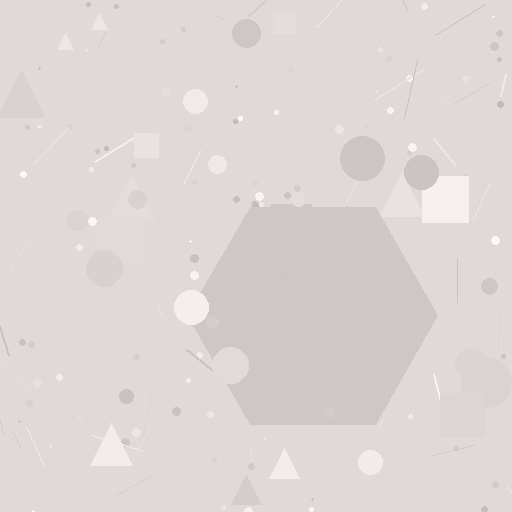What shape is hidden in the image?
A hexagon is hidden in the image.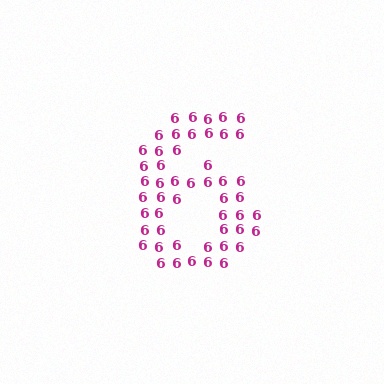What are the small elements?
The small elements are digit 6's.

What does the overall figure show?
The overall figure shows the digit 6.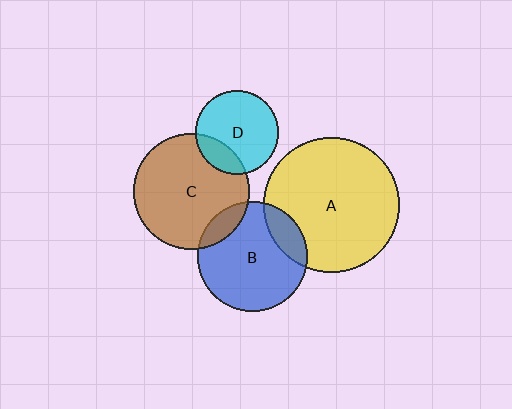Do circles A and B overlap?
Yes.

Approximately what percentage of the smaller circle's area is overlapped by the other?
Approximately 15%.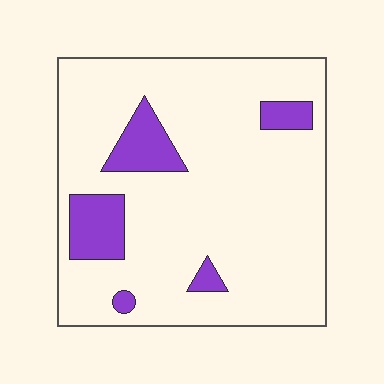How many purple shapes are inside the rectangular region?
5.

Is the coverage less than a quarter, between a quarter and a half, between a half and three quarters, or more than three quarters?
Less than a quarter.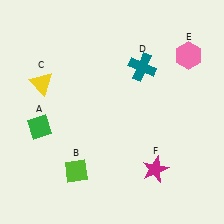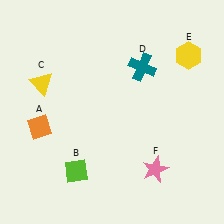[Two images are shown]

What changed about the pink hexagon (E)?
In Image 1, E is pink. In Image 2, it changed to yellow.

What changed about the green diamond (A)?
In Image 1, A is green. In Image 2, it changed to orange.